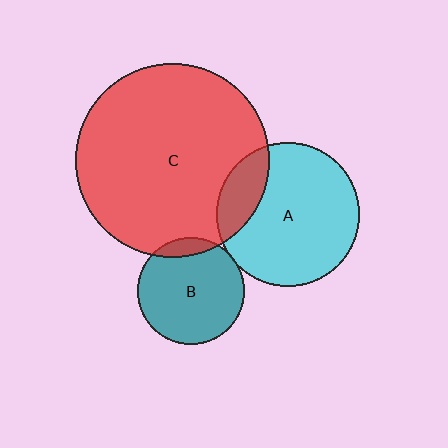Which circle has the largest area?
Circle C (red).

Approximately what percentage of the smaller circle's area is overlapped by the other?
Approximately 10%.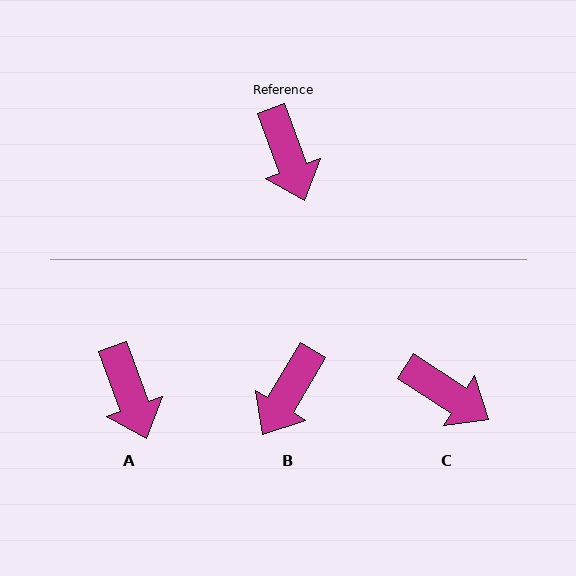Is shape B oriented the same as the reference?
No, it is off by about 51 degrees.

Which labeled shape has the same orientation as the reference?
A.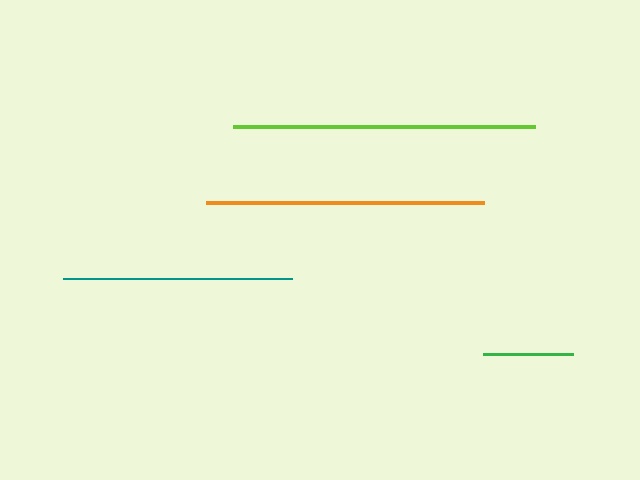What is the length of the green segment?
The green segment is approximately 90 pixels long.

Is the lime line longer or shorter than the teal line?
The lime line is longer than the teal line.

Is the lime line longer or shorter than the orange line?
The lime line is longer than the orange line.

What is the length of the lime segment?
The lime segment is approximately 302 pixels long.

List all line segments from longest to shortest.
From longest to shortest: lime, orange, teal, green.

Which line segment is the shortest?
The green line is the shortest at approximately 90 pixels.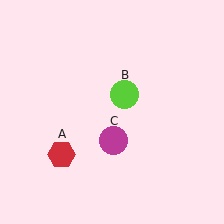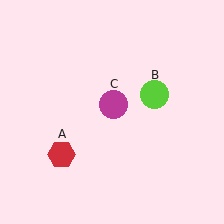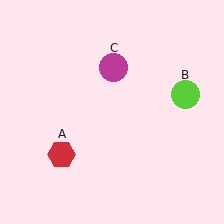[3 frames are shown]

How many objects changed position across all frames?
2 objects changed position: lime circle (object B), magenta circle (object C).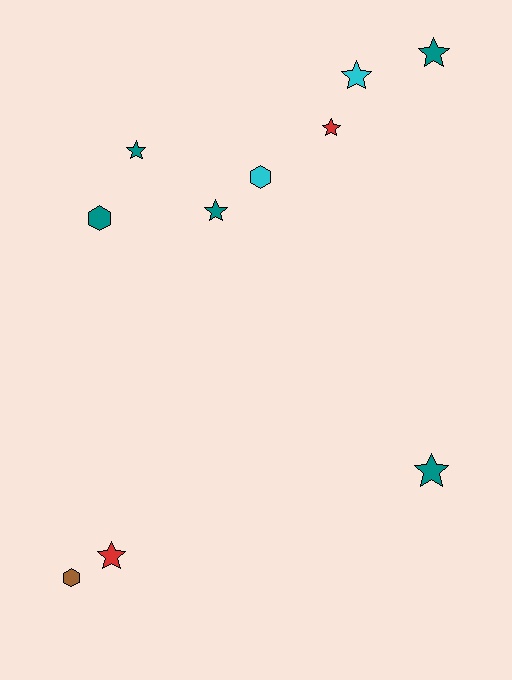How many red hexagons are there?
There are no red hexagons.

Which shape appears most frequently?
Star, with 7 objects.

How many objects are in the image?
There are 10 objects.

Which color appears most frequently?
Teal, with 5 objects.